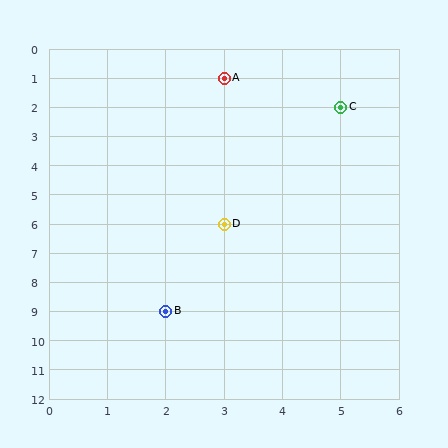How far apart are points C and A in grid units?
Points C and A are 2 columns and 1 row apart (about 2.2 grid units diagonally).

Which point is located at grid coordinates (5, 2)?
Point C is at (5, 2).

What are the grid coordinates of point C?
Point C is at grid coordinates (5, 2).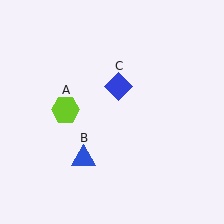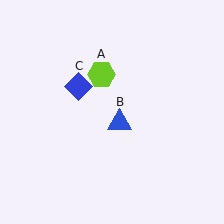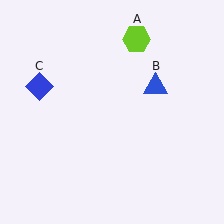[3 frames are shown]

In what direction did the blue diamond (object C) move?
The blue diamond (object C) moved left.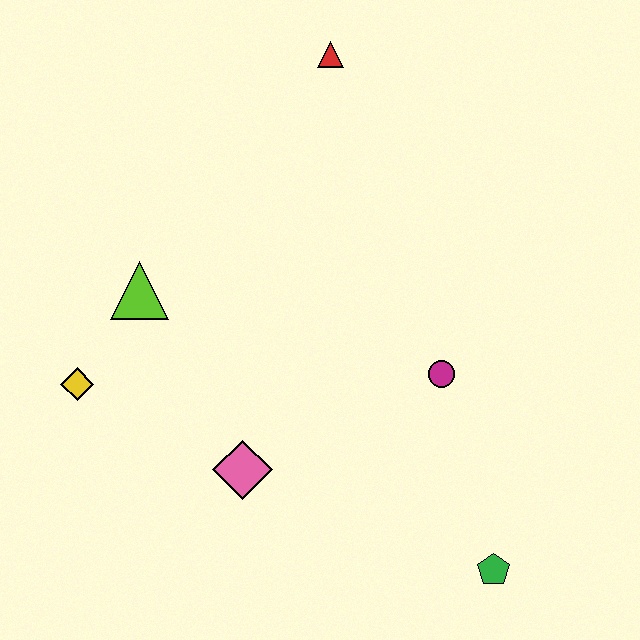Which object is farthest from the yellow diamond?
The green pentagon is farthest from the yellow diamond.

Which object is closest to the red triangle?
The lime triangle is closest to the red triangle.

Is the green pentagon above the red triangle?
No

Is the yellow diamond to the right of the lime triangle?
No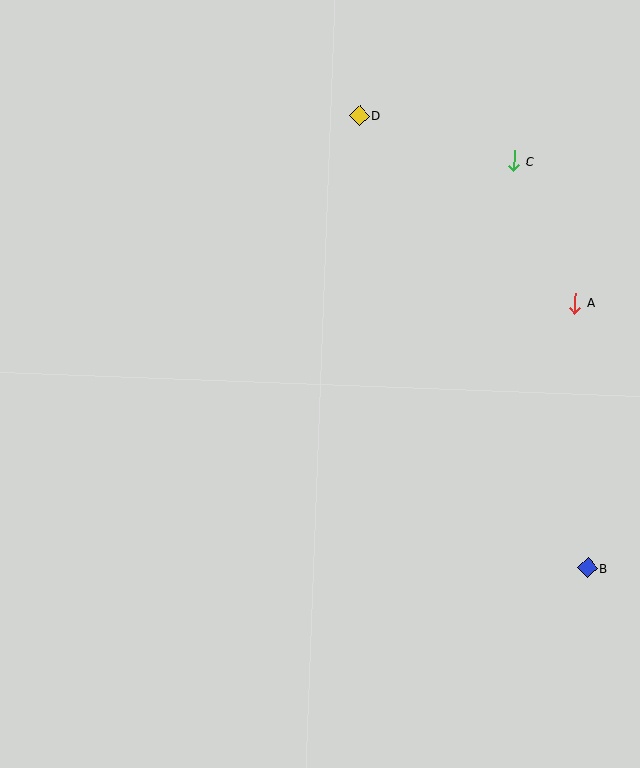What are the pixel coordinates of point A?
Point A is at (575, 303).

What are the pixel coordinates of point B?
Point B is at (588, 568).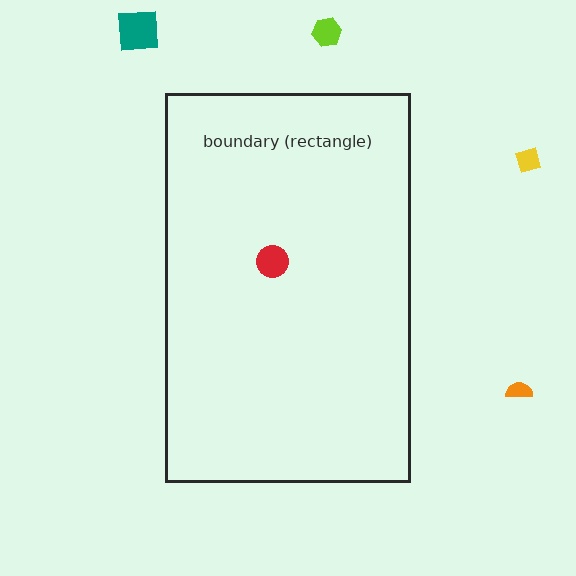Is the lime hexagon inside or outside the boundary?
Outside.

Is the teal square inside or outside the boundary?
Outside.